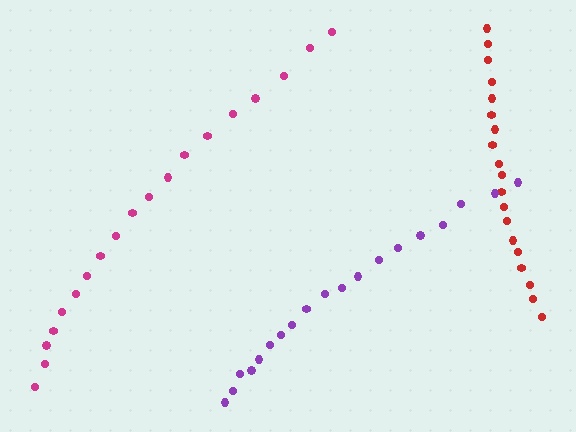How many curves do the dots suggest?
There are 3 distinct paths.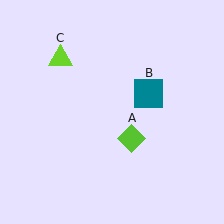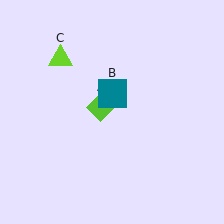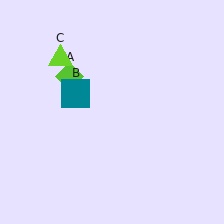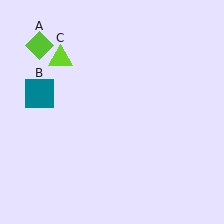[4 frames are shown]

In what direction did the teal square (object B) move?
The teal square (object B) moved left.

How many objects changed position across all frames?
2 objects changed position: lime diamond (object A), teal square (object B).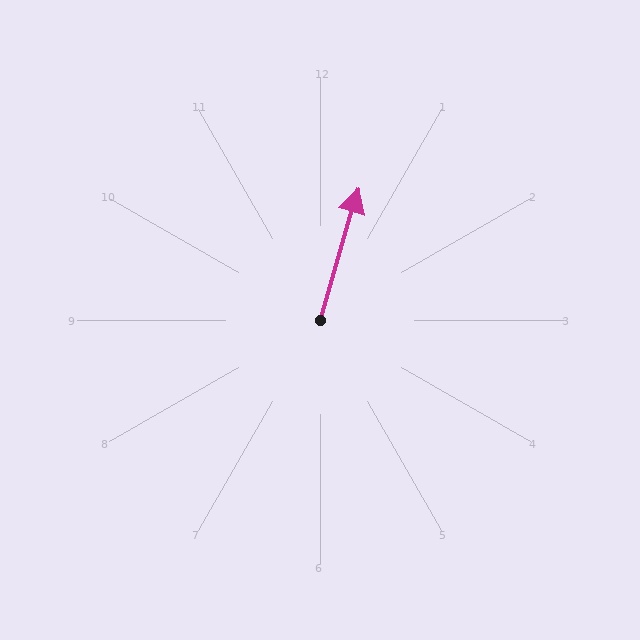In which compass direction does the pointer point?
North.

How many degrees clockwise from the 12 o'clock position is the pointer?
Approximately 16 degrees.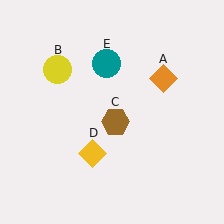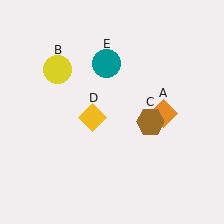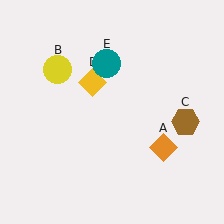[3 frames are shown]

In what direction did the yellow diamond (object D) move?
The yellow diamond (object D) moved up.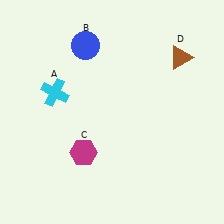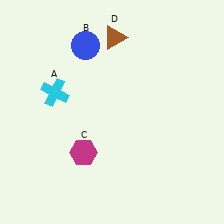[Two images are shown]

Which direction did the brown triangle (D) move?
The brown triangle (D) moved left.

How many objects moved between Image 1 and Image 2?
1 object moved between the two images.